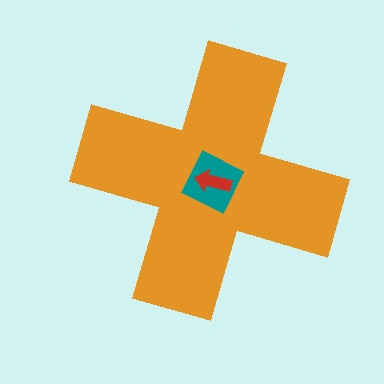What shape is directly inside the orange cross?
The teal square.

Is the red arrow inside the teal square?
Yes.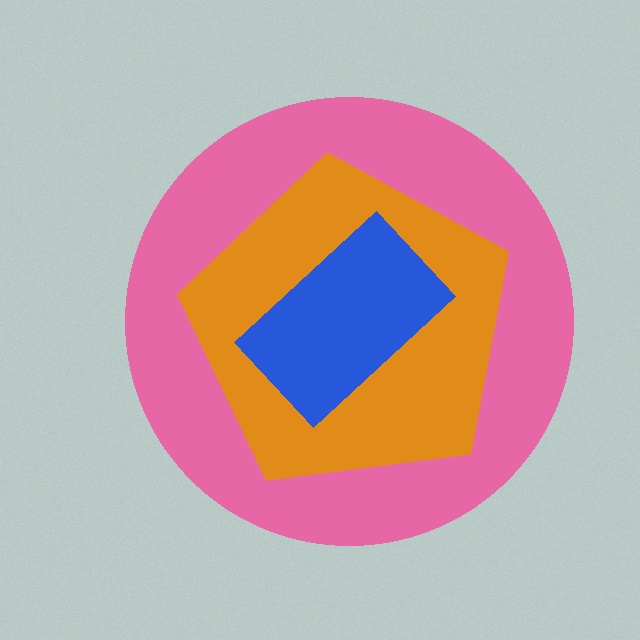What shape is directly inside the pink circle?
The orange pentagon.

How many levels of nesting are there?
3.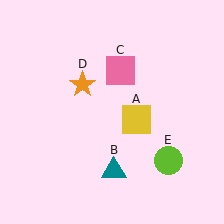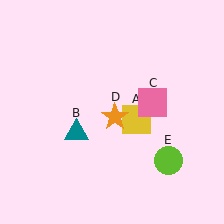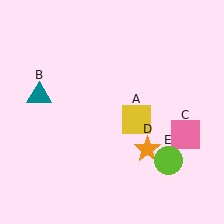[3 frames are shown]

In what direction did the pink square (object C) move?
The pink square (object C) moved down and to the right.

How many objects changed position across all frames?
3 objects changed position: teal triangle (object B), pink square (object C), orange star (object D).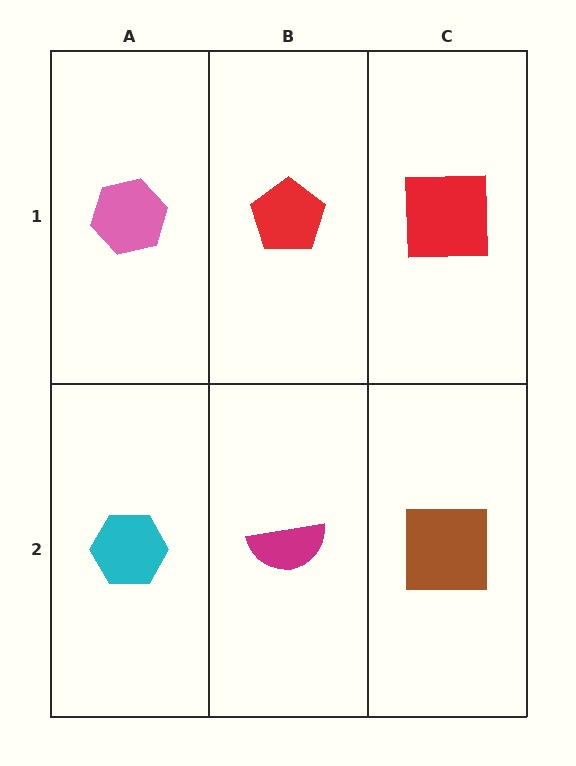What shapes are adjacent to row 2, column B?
A red pentagon (row 1, column B), a cyan hexagon (row 2, column A), a brown square (row 2, column C).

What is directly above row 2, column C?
A red square.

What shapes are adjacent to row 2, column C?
A red square (row 1, column C), a magenta semicircle (row 2, column B).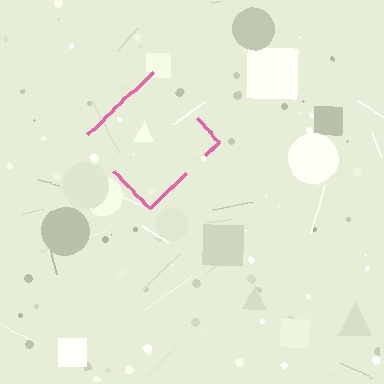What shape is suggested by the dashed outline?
The dashed outline suggests a diamond.